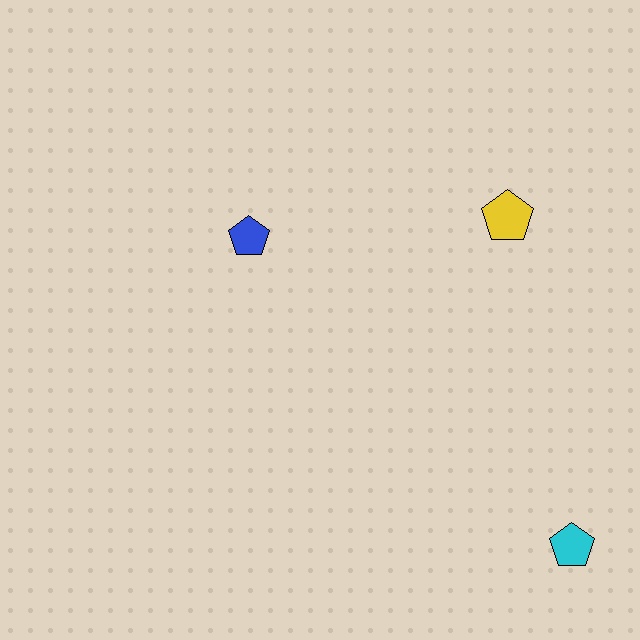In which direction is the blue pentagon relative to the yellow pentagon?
The blue pentagon is to the left of the yellow pentagon.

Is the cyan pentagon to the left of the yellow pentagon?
No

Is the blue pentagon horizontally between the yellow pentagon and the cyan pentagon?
No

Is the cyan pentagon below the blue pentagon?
Yes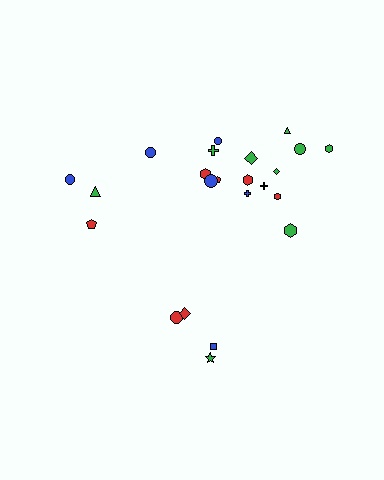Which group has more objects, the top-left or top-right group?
The top-right group.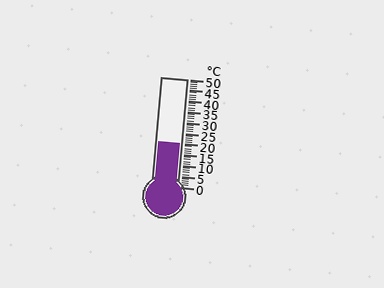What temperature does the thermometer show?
The thermometer shows approximately 20°C.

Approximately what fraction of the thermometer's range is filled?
The thermometer is filled to approximately 40% of its range.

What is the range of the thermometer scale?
The thermometer scale ranges from 0°C to 50°C.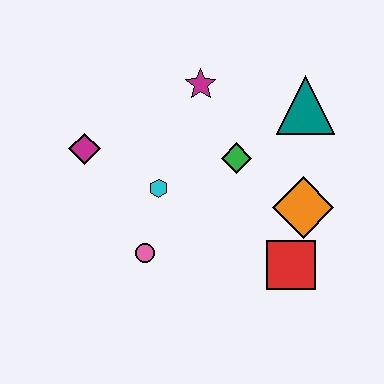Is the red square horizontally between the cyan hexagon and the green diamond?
No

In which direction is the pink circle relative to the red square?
The pink circle is to the left of the red square.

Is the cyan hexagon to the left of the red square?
Yes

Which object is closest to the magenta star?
The green diamond is closest to the magenta star.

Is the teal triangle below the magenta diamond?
No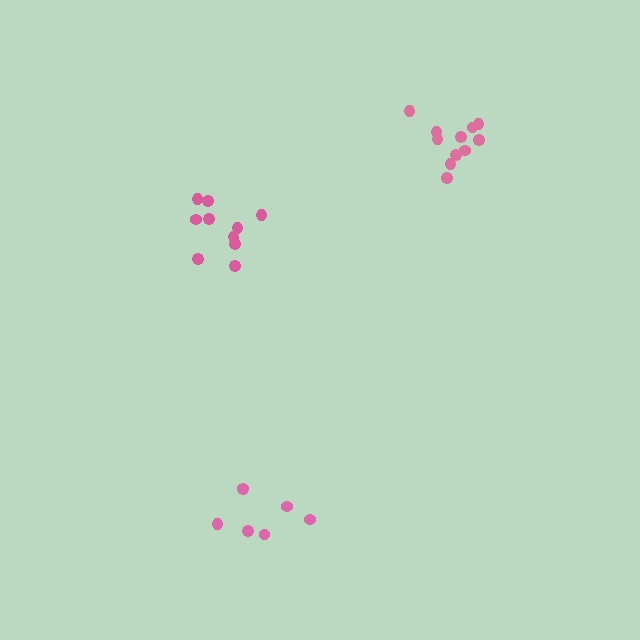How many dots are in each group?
Group 1: 10 dots, Group 2: 11 dots, Group 3: 7 dots (28 total).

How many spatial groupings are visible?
There are 3 spatial groupings.